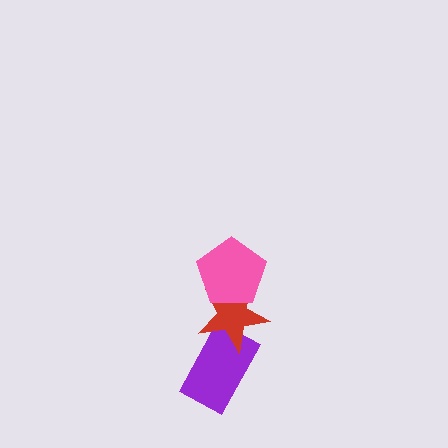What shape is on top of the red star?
The pink pentagon is on top of the red star.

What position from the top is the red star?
The red star is 2nd from the top.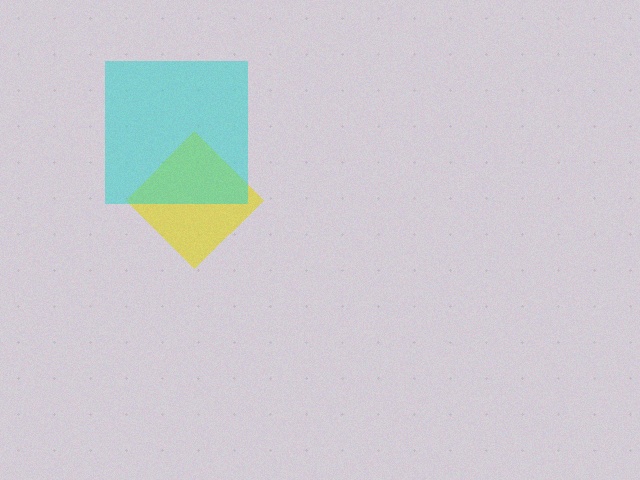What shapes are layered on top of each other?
The layered shapes are: a yellow diamond, a cyan square.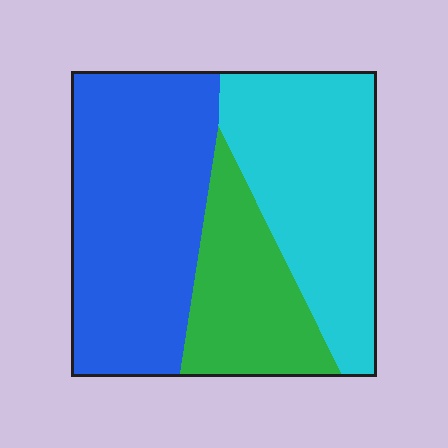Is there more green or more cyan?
Cyan.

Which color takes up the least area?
Green, at roughly 20%.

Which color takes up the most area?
Blue, at roughly 45%.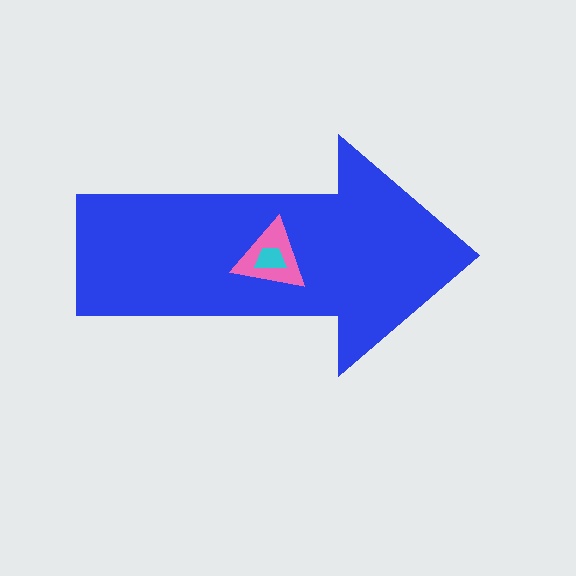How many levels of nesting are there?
3.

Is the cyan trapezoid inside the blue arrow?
Yes.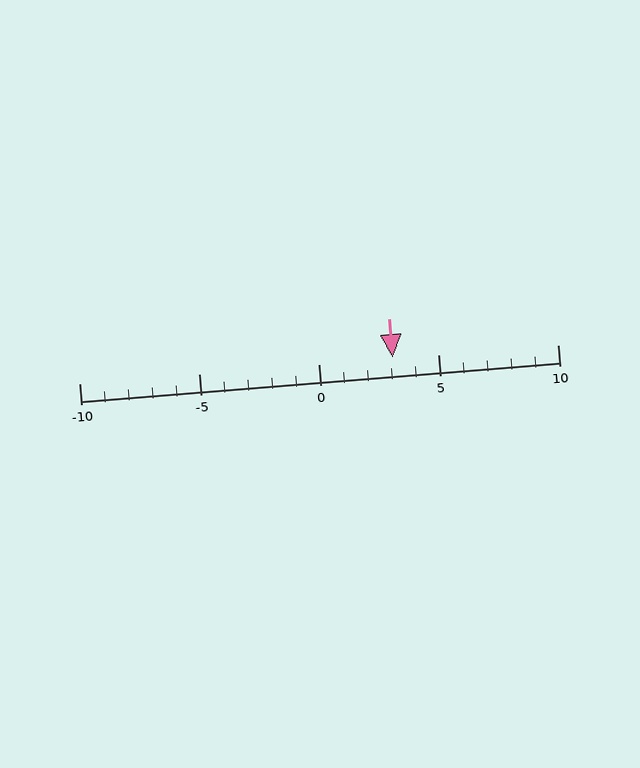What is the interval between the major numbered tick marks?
The major tick marks are spaced 5 units apart.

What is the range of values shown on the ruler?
The ruler shows values from -10 to 10.